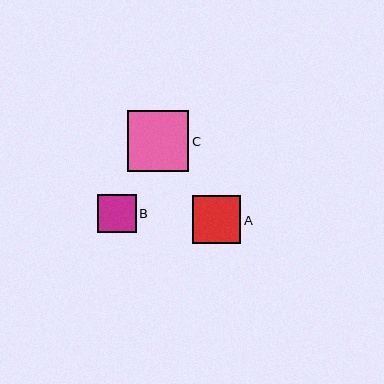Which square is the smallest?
Square B is the smallest with a size of approximately 39 pixels.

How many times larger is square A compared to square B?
Square A is approximately 1.2 times the size of square B.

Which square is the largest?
Square C is the largest with a size of approximately 61 pixels.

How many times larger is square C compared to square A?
Square C is approximately 1.3 times the size of square A.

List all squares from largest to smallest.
From largest to smallest: C, A, B.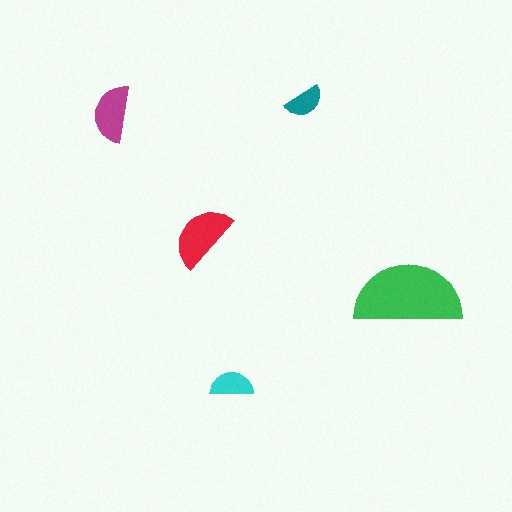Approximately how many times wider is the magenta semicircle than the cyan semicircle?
About 1.5 times wider.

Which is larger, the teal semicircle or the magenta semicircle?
The magenta one.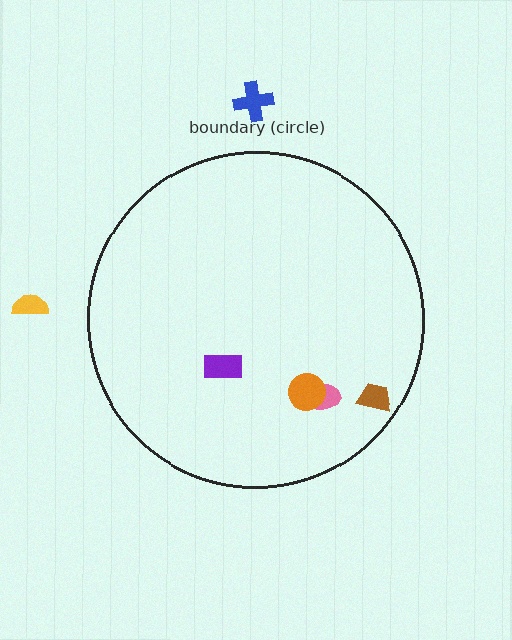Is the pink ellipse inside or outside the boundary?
Inside.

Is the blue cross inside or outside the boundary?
Outside.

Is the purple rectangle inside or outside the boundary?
Inside.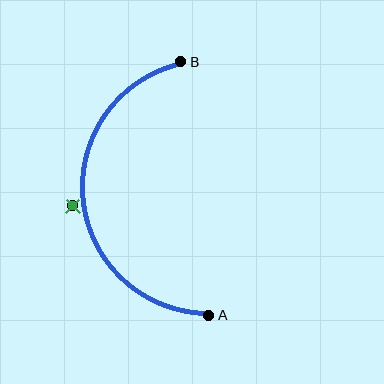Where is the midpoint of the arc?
The arc midpoint is the point on the curve farthest from the straight line joining A and B. It sits to the left of that line.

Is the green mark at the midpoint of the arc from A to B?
No — the green mark does not lie on the arc at all. It sits slightly outside the curve.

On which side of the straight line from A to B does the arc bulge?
The arc bulges to the left of the straight line connecting A and B.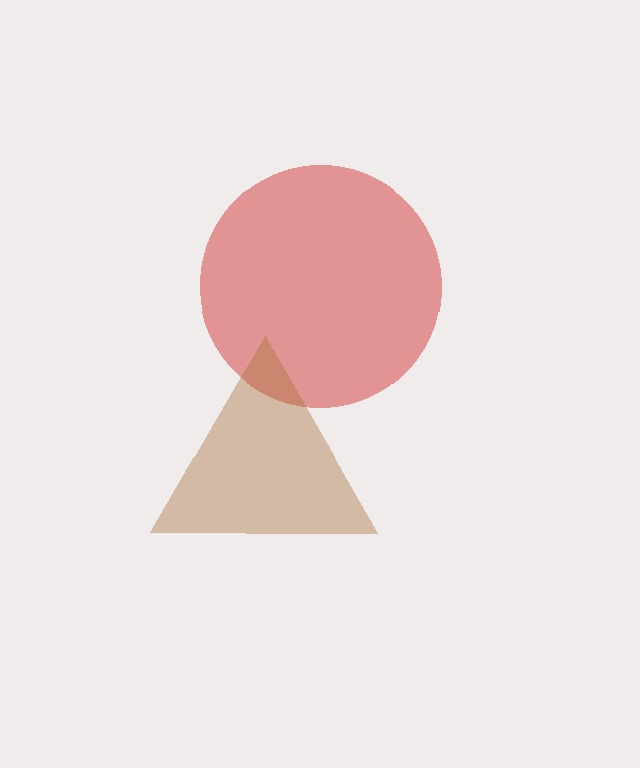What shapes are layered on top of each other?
The layered shapes are: a red circle, a brown triangle.